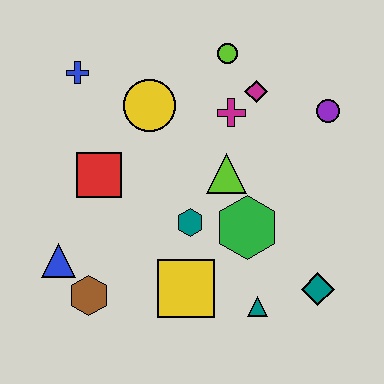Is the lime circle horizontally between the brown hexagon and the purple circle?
Yes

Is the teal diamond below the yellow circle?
Yes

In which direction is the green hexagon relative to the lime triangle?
The green hexagon is below the lime triangle.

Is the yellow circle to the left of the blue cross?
No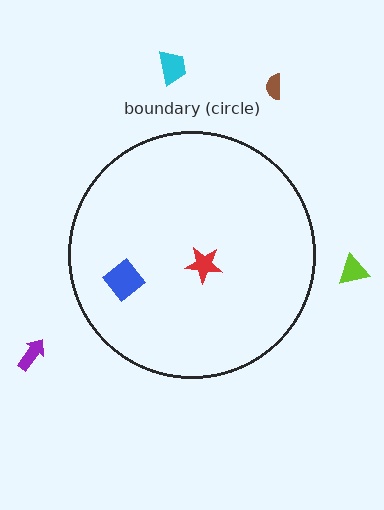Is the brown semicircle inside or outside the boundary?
Outside.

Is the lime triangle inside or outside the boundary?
Outside.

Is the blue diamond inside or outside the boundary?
Inside.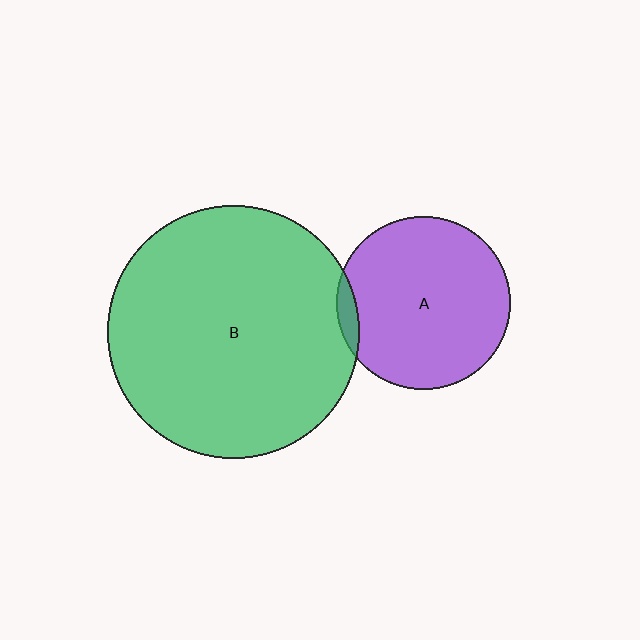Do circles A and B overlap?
Yes.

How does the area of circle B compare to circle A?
Approximately 2.1 times.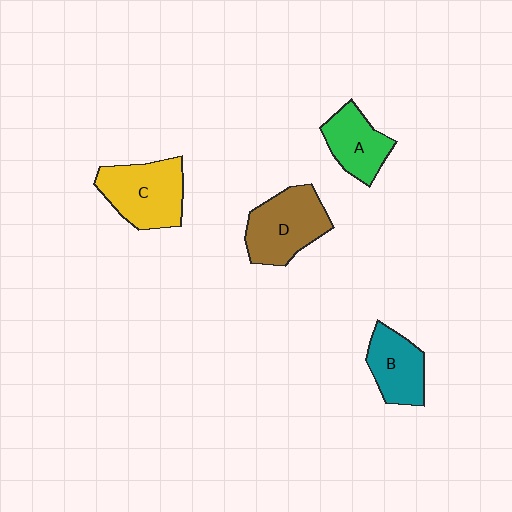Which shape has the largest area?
Shape D (brown).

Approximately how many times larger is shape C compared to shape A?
Approximately 1.4 times.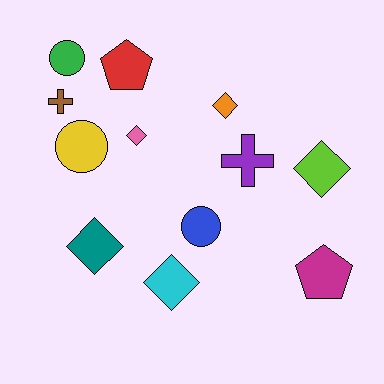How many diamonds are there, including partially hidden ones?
There are 5 diamonds.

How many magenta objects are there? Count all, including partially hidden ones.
There is 1 magenta object.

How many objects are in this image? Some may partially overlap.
There are 12 objects.